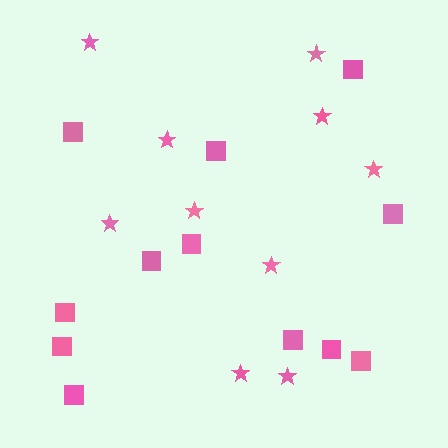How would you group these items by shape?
There are 2 groups: one group of stars (10) and one group of squares (12).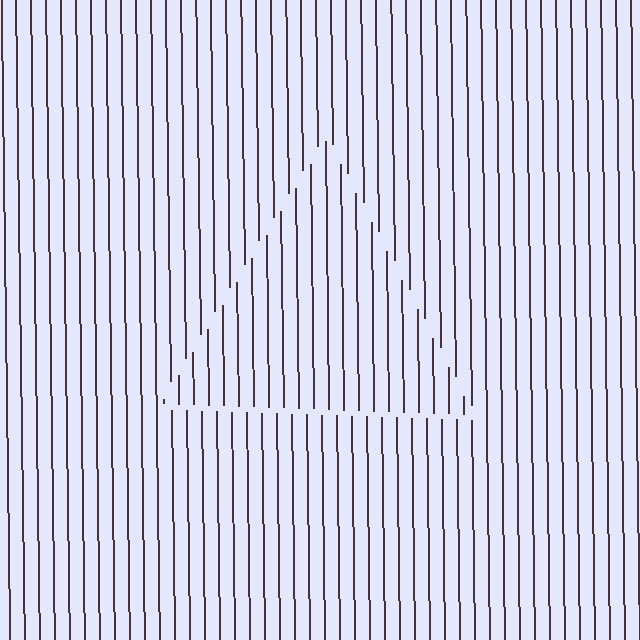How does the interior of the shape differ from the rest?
The interior of the shape contains the same grating, shifted by half a period — the contour is defined by the phase discontinuity where line-ends from the inner and outer gratings abut.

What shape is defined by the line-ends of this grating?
An illusory triangle. The interior of the shape contains the same grating, shifted by half a period — the contour is defined by the phase discontinuity where line-ends from the inner and outer gratings abut.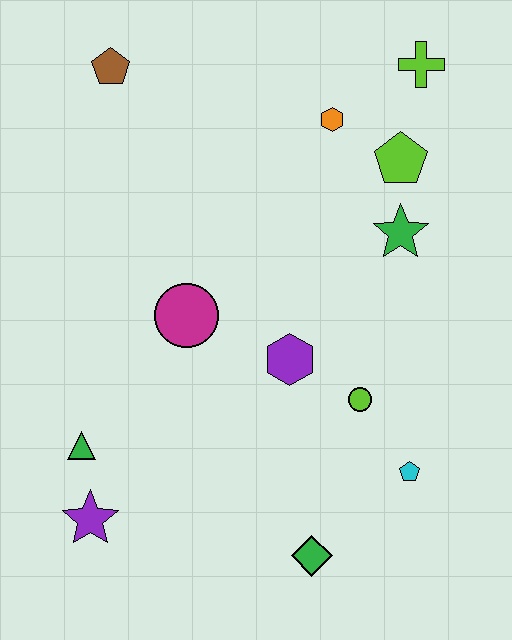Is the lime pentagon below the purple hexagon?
No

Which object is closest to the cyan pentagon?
The lime circle is closest to the cyan pentagon.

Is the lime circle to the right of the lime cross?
No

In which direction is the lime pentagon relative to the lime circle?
The lime pentagon is above the lime circle.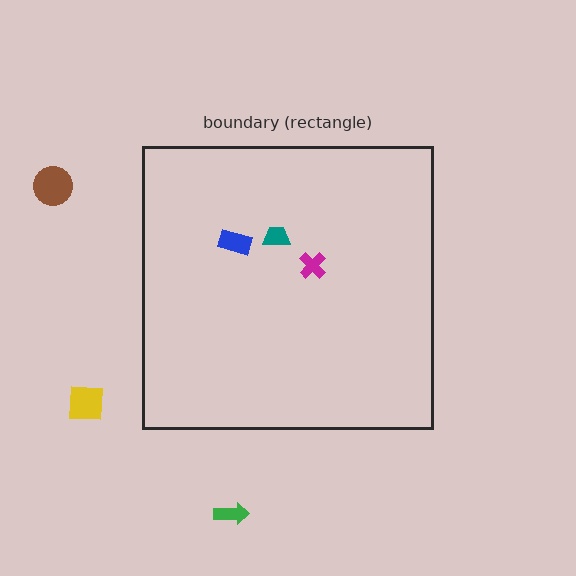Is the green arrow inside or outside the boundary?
Outside.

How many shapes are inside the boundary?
3 inside, 3 outside.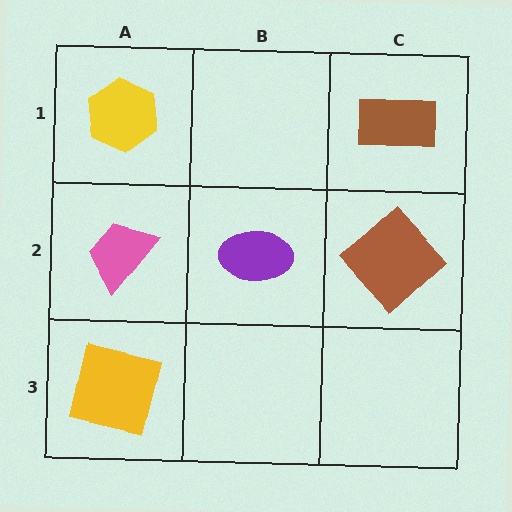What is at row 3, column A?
A yellow square.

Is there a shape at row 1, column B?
No, that cell is empty.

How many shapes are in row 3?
1 shape.